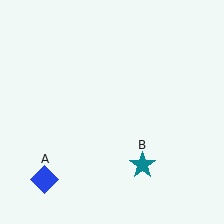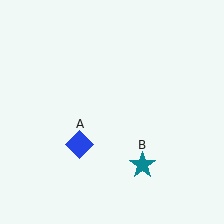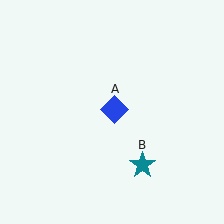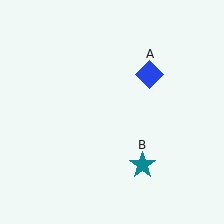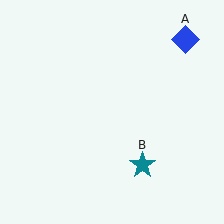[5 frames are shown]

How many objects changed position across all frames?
1 object changed position: blue diamond (object A).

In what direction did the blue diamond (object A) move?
The blue diamond (object A) moved up and to the right.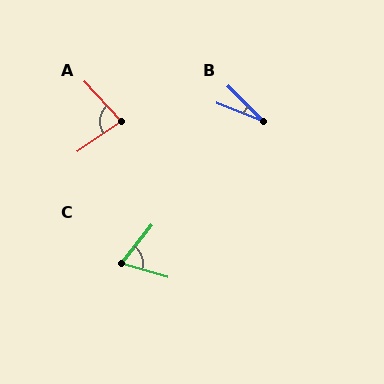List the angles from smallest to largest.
B (22°), C (67°), A (82°).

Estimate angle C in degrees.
Approximately 67 degrees.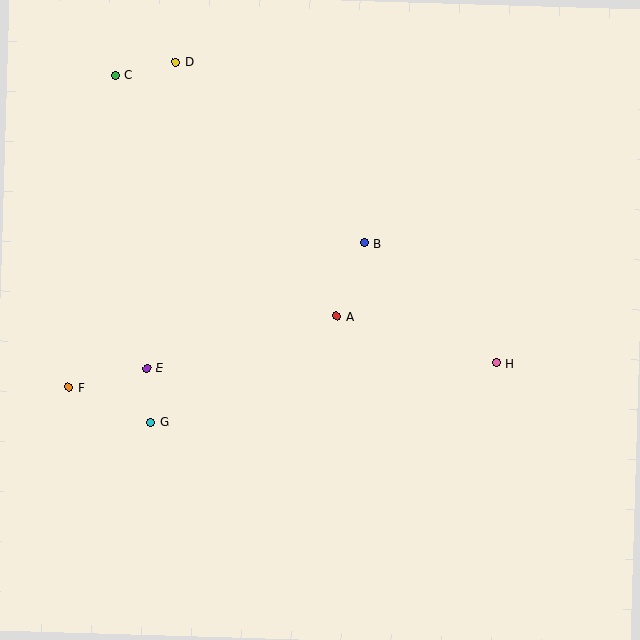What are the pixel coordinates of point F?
Point F is at (69, 387).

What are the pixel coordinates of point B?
Point B is at (365, 243).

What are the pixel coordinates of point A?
Point A is at (337, 316).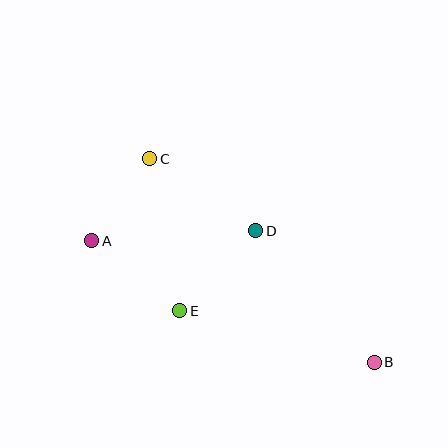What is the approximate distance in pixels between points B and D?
The distance between B and D is approximately 178 pixels.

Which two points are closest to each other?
Points A and C are closest to each other.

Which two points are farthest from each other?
Points A and B are farthest from each other.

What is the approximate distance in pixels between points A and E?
The distance between A and E is approximately 112 pixels.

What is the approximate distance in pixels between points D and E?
The distance between D and E is approximately 111 pixels.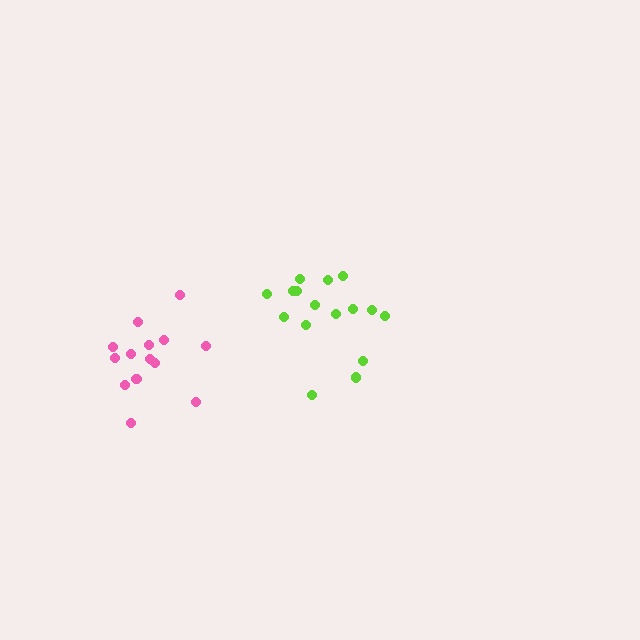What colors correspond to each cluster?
The clusters are colored: lime, pink.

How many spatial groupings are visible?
There are 2 spatial groupings.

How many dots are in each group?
Group 1: 16 dots, Group 2: 14 dots (30 total).